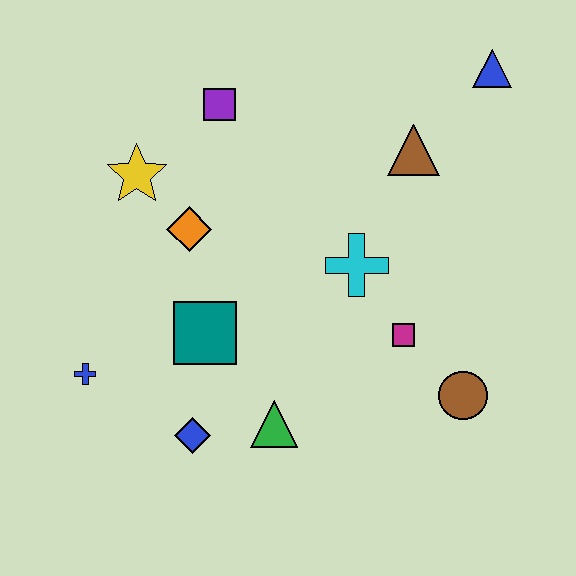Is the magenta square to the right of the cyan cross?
Yes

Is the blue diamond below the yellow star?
Yes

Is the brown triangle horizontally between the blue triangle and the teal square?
Yes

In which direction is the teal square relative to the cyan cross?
The teal square is to the left of the cyan cross.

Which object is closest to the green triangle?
The blue diamond is closest to the green triangle.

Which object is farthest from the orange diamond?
The blue triangle is farthest from the orange diamond.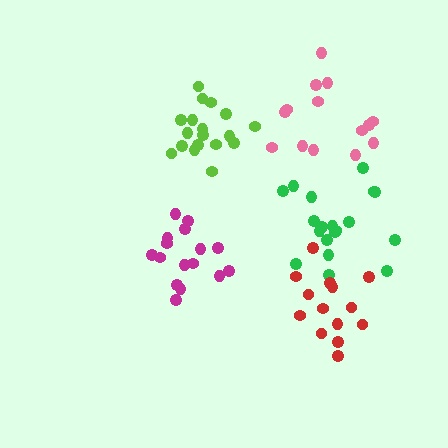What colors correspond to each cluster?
The clusters are colored: lime, green, red, pink, magenta.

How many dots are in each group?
Group 1: 18 dots, Group 2: 19 dots, Group 3: 14 dots, Group 4: 14 dots, Group 5: 16 dots (81 total).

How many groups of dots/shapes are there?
There are 5 groups.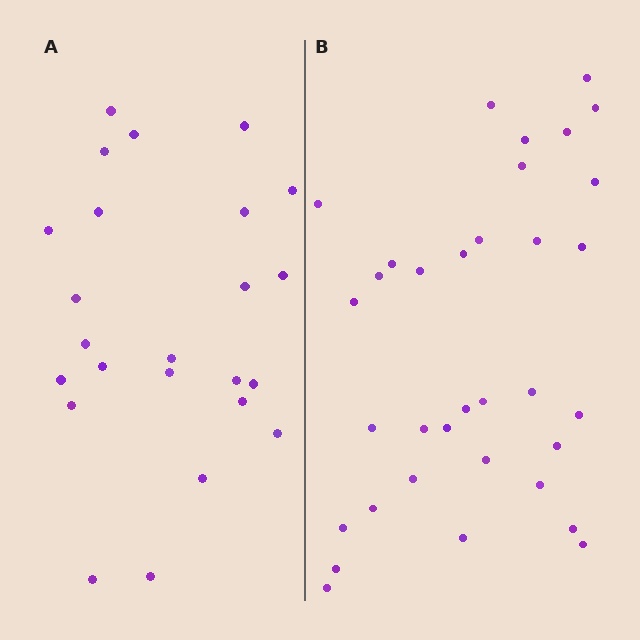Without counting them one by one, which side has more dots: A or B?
Region B (the right region) has more dots.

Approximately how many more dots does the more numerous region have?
Region B has roughly 10 or so more dots than region A.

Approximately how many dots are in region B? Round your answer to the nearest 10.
About 30 dots. (The exact count is 34, which rounds to 30.)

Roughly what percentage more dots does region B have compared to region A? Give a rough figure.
About 40% more.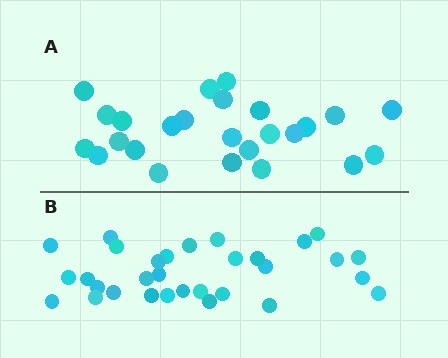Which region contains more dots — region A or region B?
Region B (the bottom region) has more dots.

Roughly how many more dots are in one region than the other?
Region B has about 6 more dots than region A.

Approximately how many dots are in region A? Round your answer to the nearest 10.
About 20 dots. (The exact count is 25, which rounds to 20.)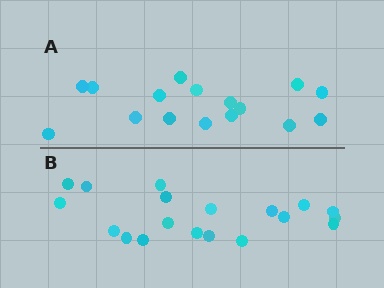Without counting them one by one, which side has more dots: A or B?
Region B (the bottom region) has more dots.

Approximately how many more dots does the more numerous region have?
Region B has just a few more — roughly 2 or 3 more dots than region A.